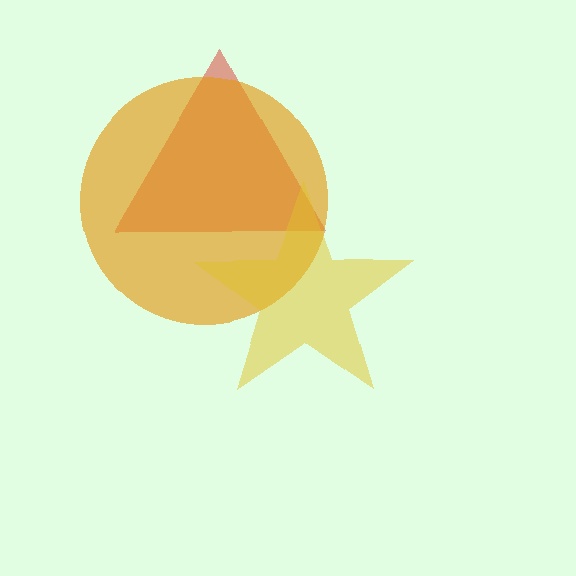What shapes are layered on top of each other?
The layered shapes are: a red triangle, an orange circle, a yellow star.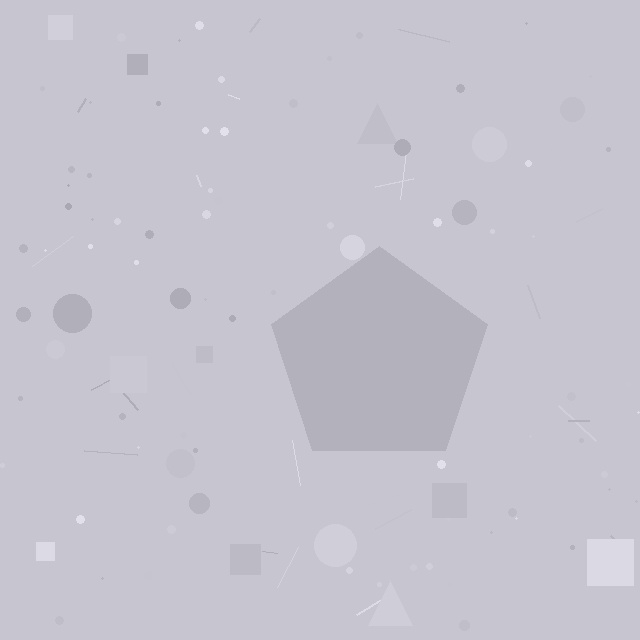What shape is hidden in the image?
A pentagon is hidden in the image.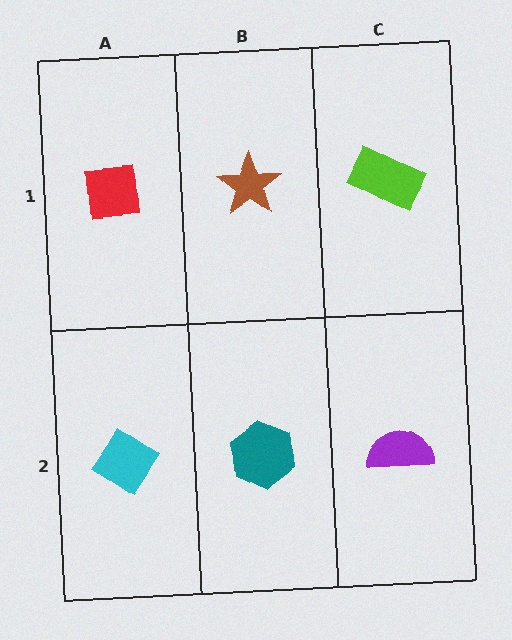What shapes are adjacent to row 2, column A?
A red square (row 1, column A), a teal hexagon (row 2, column B).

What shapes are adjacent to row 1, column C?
A purple semicircle (row 2, column C), a brown star (row 1, column B).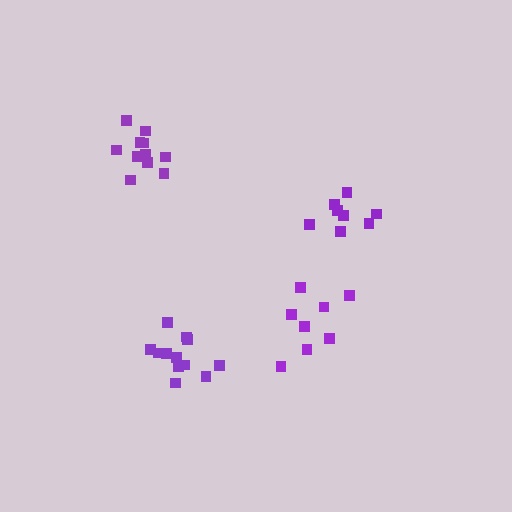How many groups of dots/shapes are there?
There are 4 groups.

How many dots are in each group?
Group 1: 11 dots, Group 2: 8 dots, Group 3: 12 dots, Group 4: 8 dots (39 total).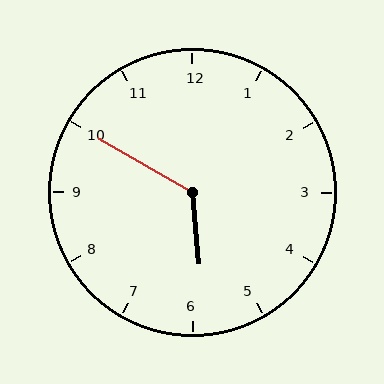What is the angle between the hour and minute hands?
Approximately 125 degrees.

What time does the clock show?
5:50.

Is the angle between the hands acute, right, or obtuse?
It is obtuse.